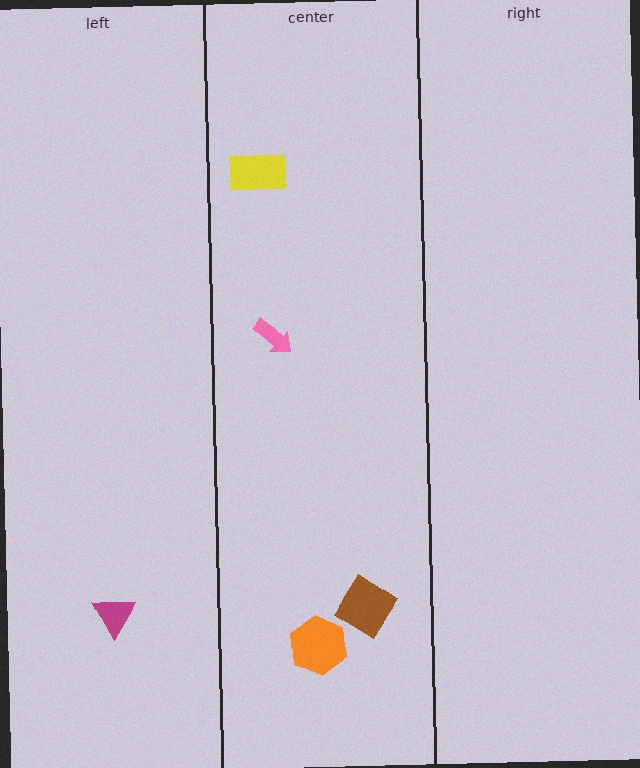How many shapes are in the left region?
1.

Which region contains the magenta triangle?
The left region.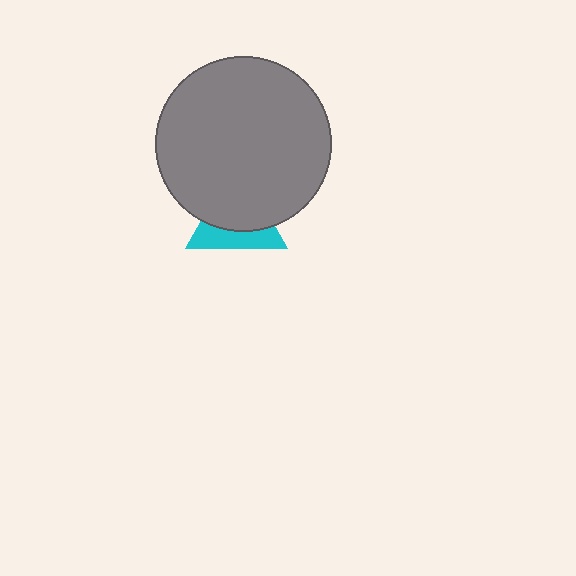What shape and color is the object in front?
The object in front is a gray circle.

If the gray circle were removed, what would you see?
You would see the complete cyan triangle.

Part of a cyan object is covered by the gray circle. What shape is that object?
It is a triangle.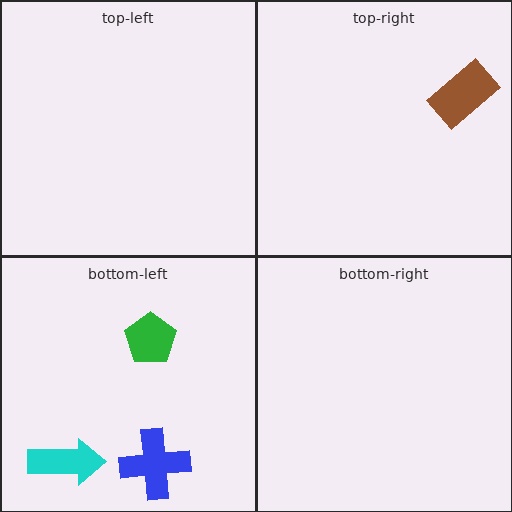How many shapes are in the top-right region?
1.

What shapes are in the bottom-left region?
The cyan arrow, the green pentagon, the blue cross.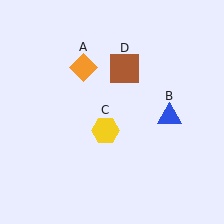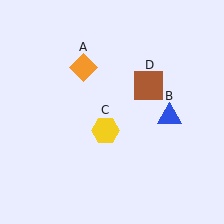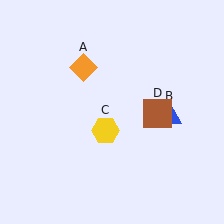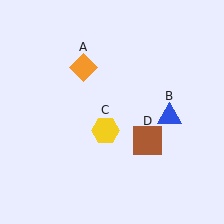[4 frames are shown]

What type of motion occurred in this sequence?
The brown square (object D) rotated clockwise around the center of the scene.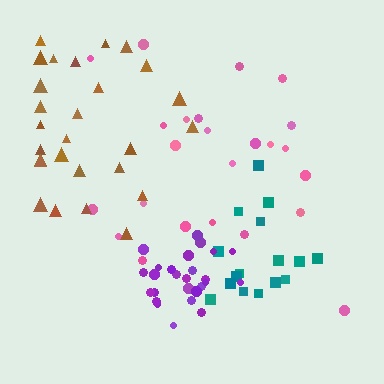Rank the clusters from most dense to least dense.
purple, pink, teal, brown.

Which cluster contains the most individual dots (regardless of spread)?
Brown (27).